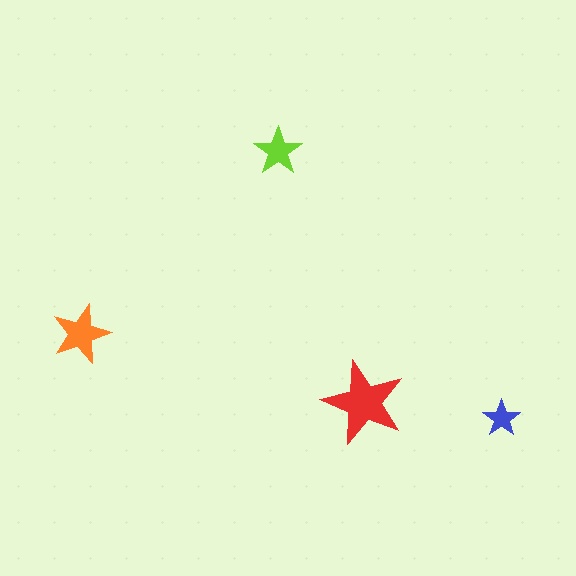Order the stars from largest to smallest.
the red one, the orange one, the lime one, the blue one.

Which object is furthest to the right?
The blue star is rightmost.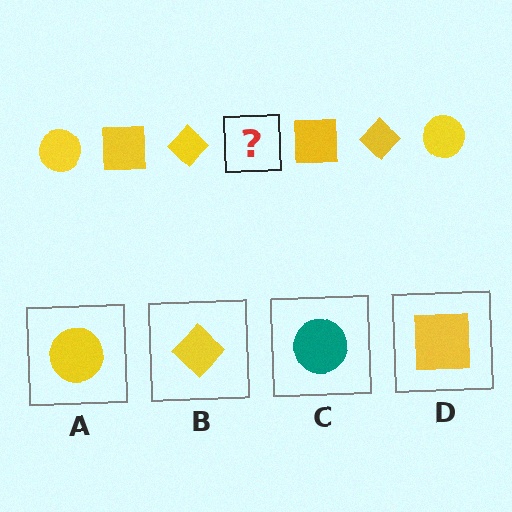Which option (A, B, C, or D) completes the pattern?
A.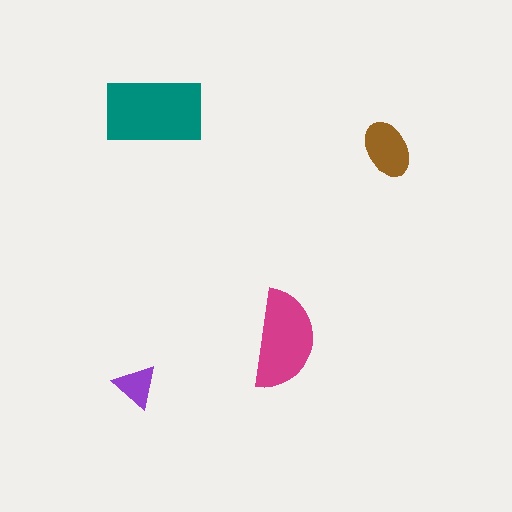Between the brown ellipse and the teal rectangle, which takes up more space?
The teal rectangle.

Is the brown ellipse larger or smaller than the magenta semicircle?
Smaller.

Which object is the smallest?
The purple triangle.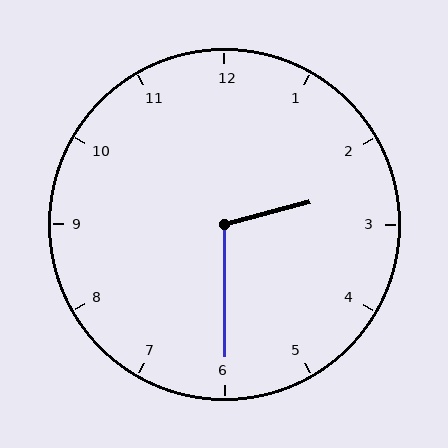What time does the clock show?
2:30.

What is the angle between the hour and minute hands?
Approximately 105 degrees.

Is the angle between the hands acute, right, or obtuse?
It is obtuse.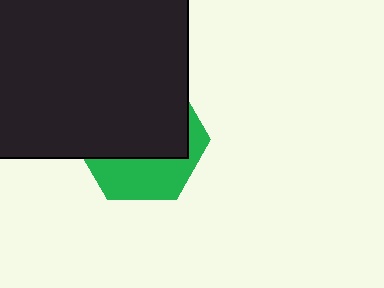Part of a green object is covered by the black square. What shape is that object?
It is a hexagon.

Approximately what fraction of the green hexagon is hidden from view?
Roughly 65% of the green hexagon is hidden behind the black square.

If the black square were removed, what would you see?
You would see the complete green hexagon.